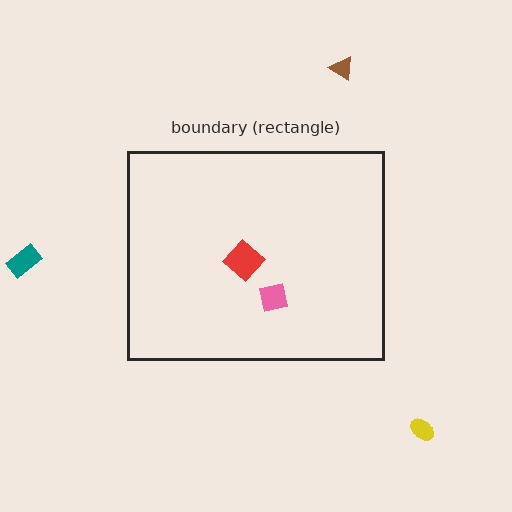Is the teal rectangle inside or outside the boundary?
Outside.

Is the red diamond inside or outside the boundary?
Inside.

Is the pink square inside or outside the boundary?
Inside.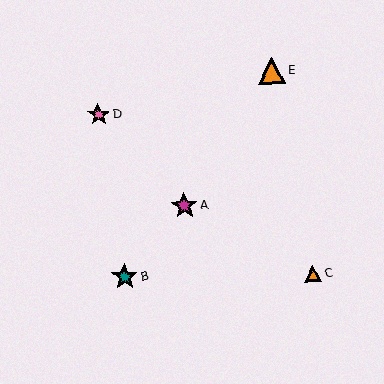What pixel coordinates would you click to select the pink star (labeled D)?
Click at (98, 115) to select the pink star D.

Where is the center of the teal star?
The center of the teal star is at (125, 277).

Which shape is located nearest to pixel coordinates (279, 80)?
The orange triangle (labeled E) at (271, 71) is nearest to that location.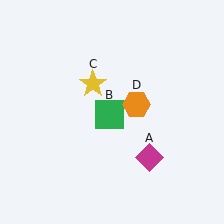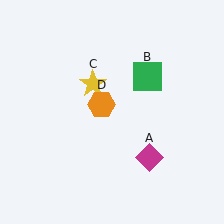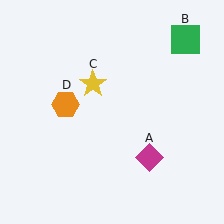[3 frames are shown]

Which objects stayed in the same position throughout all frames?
Magenta diamond (object A) and yellow star (object C) remained stationary.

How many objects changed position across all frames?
2 objects changed position: green square (object B), orange hexagon (object D).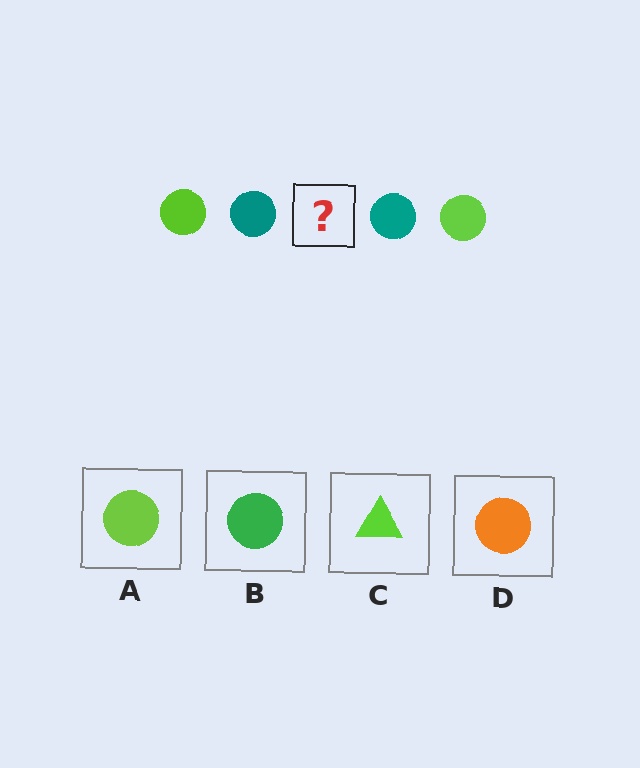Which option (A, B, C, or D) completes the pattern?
A.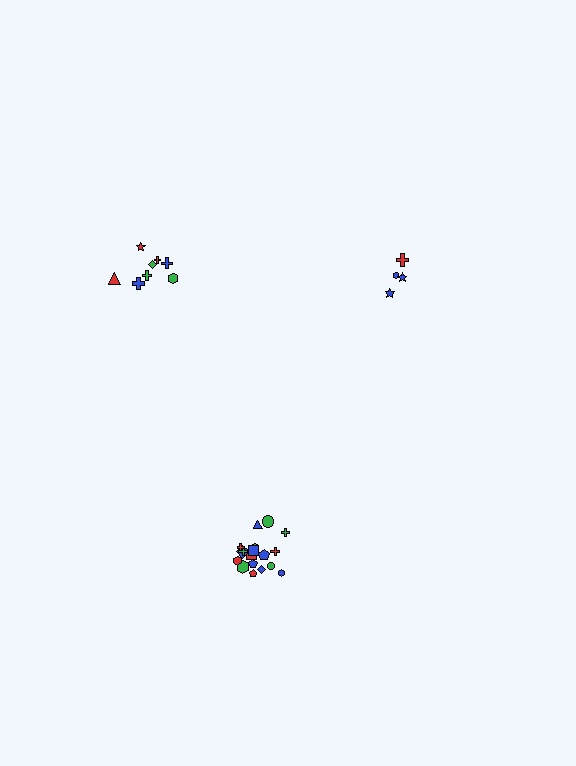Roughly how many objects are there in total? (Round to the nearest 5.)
Roughly 30 objects in total.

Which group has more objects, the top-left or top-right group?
The top-left group.